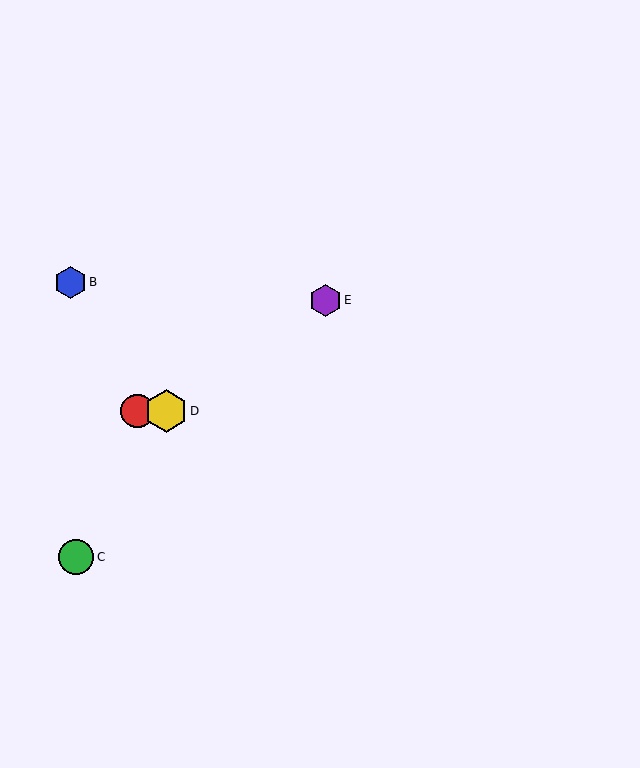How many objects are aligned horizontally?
2 objects (A, D) are aligned horizontally.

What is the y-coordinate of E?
Object E is at y≈300.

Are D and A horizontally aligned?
Yes, both are at y≈411.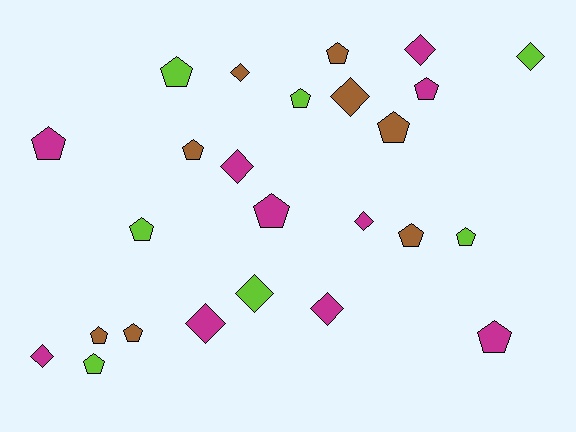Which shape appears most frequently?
Pentagon, with 15 objects.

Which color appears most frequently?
Magenta, with 10 objects.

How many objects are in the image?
There are 25 objects.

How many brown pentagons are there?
There are 6 brown pentagons.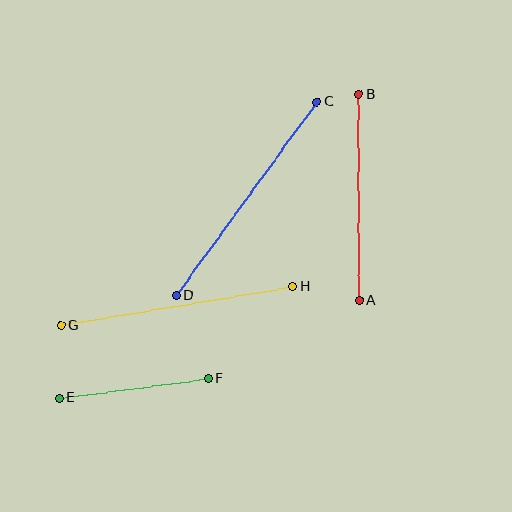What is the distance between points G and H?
The distance is approximately 235 pixels.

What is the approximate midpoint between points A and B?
The midpoint is at approximately (359, 197) pixels.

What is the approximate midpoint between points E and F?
The midpoint is at approximately (134, 388) pixels.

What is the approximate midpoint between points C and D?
The midpoint is at approximately (247, 198) pixels.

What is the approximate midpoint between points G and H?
The midpoint is at approximately (177, 306) pixels.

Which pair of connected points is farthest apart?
Points C and D are farthest apart.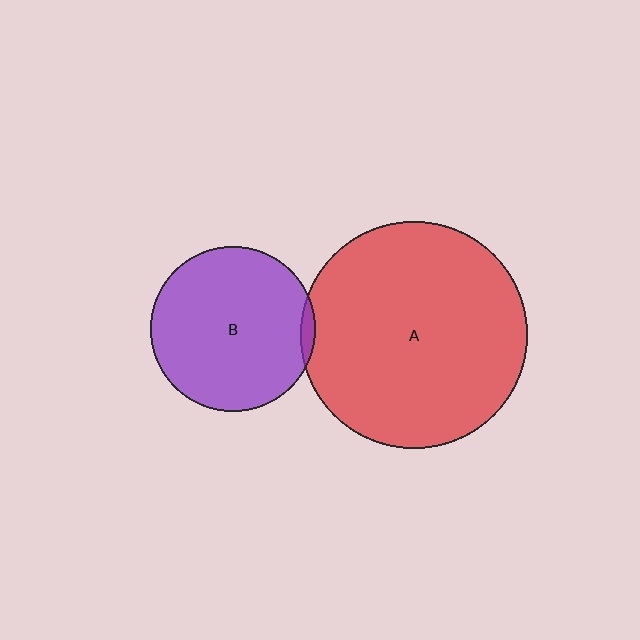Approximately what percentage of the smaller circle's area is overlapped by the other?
Approximately 5%.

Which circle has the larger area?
Circle A (red).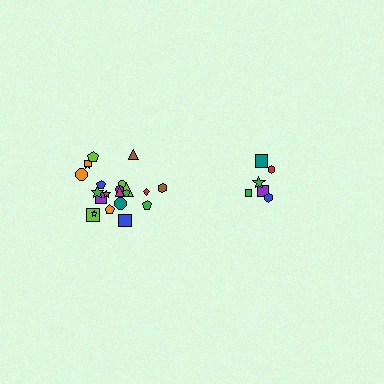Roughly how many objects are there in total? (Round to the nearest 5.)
Roughly 30 objects in total.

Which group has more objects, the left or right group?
The left group.